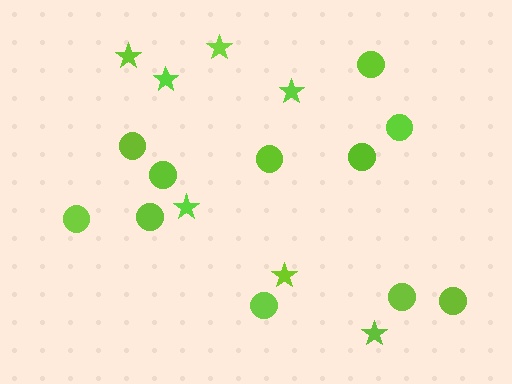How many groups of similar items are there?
There are 2 groups: one group of circles (11) and one group of stars (7).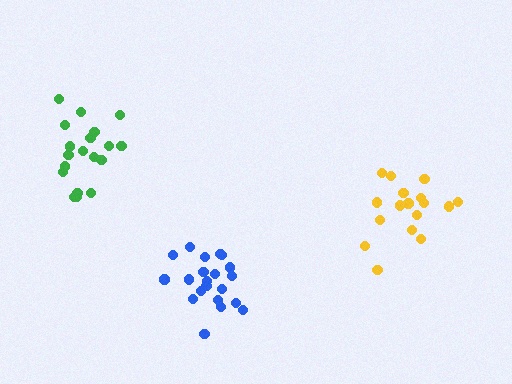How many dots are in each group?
Group 1: 19 dots, Group 2: 17 dots, Group 3: 21 dots (57 total).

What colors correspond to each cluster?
The clusters are colored: green, yellow, blue.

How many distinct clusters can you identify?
There are 3 distinct clusters.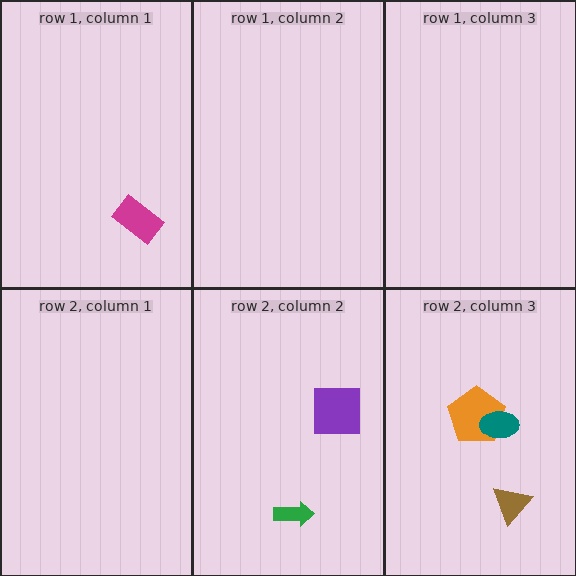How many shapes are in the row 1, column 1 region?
1.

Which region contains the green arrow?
The row 2, column 2 region.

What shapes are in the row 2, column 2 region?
The green arrow, the purple square.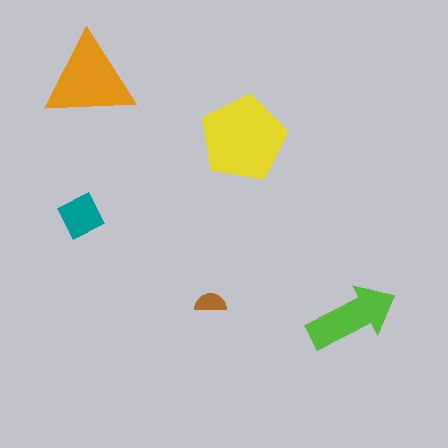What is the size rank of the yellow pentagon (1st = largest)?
1st.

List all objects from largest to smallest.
The yellow pentagon, the orange triangle, the lime arrow, the teal diamond, the brown semicircle.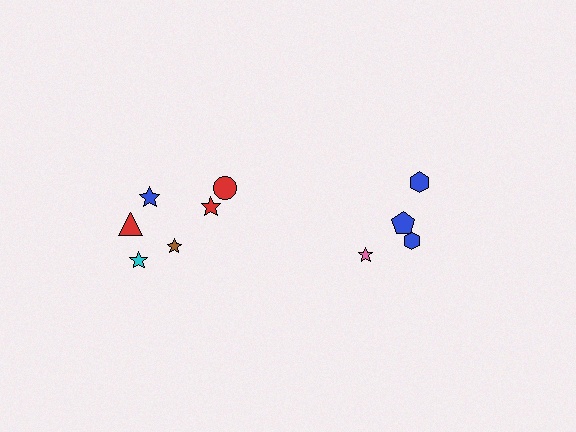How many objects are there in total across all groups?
There are 10 objects.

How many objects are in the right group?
There are 4 objects.